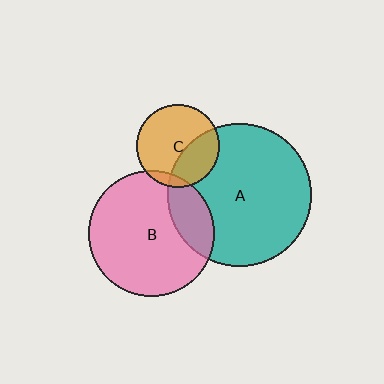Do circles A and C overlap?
Yes.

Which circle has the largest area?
Circle A (teal).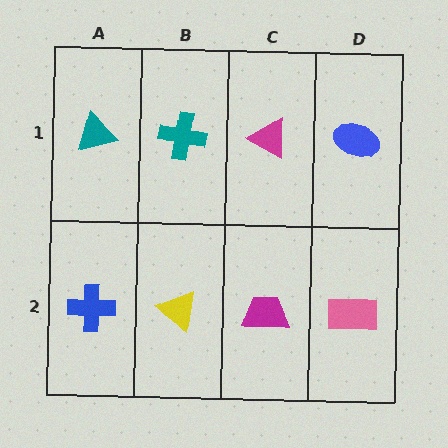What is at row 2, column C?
A magenta trapezoid.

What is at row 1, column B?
A teal cross.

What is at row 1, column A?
A teal triangle.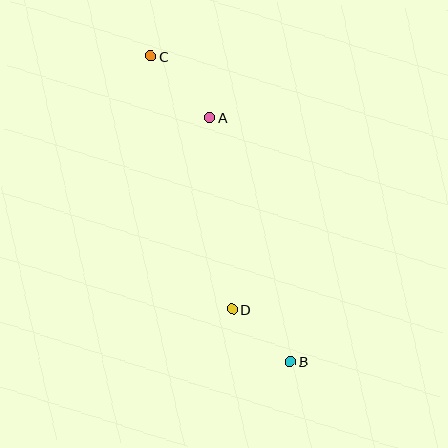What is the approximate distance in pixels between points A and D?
The distance between A and D is approximately 193 pixels.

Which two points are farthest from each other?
Points B and C are farthest from each other.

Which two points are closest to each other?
Points B and D are closest to each other.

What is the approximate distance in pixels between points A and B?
The distance between A and B is approximately 257 pixels.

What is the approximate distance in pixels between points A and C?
The distance between A and C is approximately 85 pixels.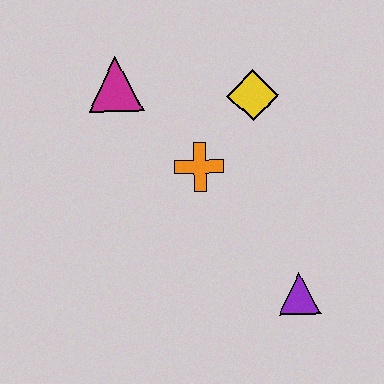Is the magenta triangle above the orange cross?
Yes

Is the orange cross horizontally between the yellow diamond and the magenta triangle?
Yes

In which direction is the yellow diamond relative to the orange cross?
The yellow diamond is above the orange cross.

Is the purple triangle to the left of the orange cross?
No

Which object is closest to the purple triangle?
The orange cross is closest to the purple triangle.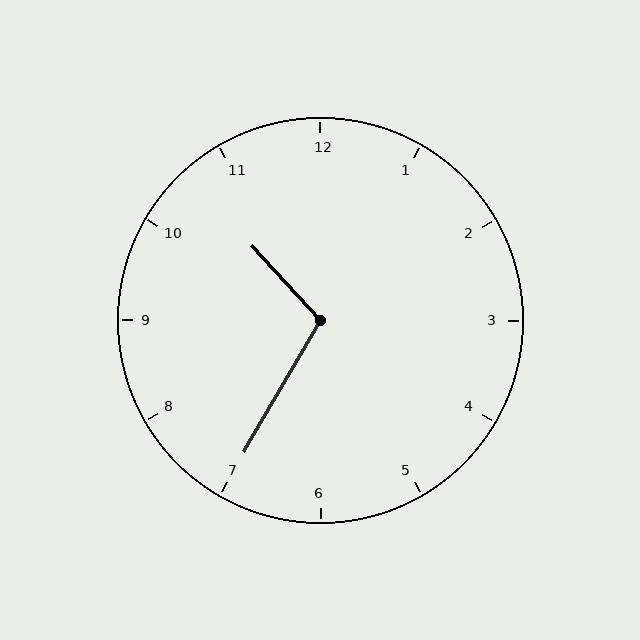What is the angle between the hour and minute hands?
Approximately 108 degrees.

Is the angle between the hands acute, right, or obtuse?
It is obtuse.